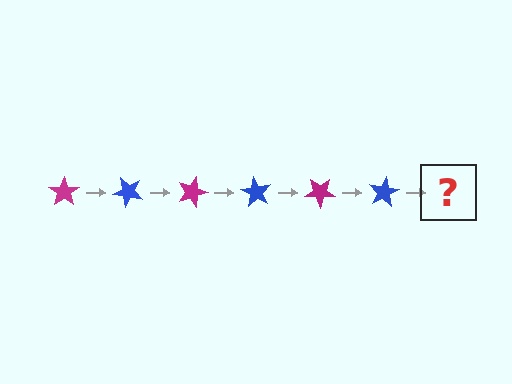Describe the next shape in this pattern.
It should be a magenta star, rotated 270 degrees from the start.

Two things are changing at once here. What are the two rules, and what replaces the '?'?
The two rules are that it rotates 45 degrees each step and the color cycles through magenta and blue. The '?' should be a magenta star, rotated 270 degrees from the start.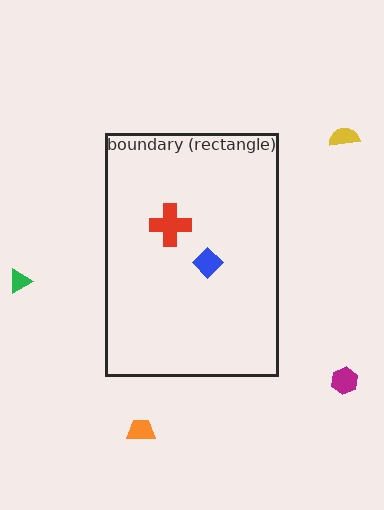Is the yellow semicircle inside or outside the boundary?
Outside.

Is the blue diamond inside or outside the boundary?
Inside.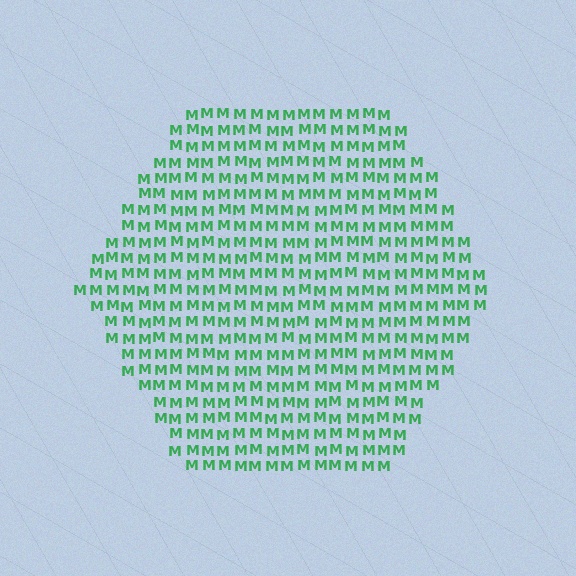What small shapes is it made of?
It is made of small letter M's.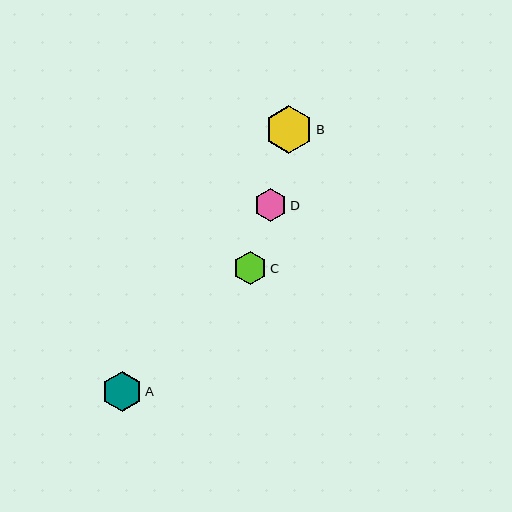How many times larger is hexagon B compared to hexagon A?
Hexagon B is approximately 1.2 times the size of hexagon A.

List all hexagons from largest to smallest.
From largest to smallest: B, A, C, D.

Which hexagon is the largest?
Hexagon B is the largest with a size of approximately 48 pixels.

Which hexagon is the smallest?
Hexagon D is the smallest with a size of approximately 33 pixels.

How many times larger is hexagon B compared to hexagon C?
Hexagon B is approximately 1.4 times the size of hexagon C.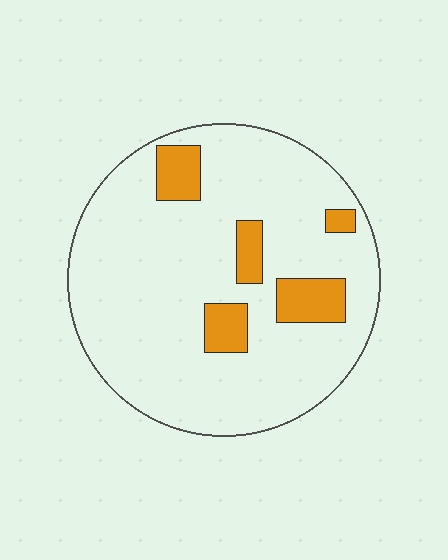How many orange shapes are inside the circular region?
5.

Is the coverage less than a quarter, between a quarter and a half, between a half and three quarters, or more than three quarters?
Less than a quarter.